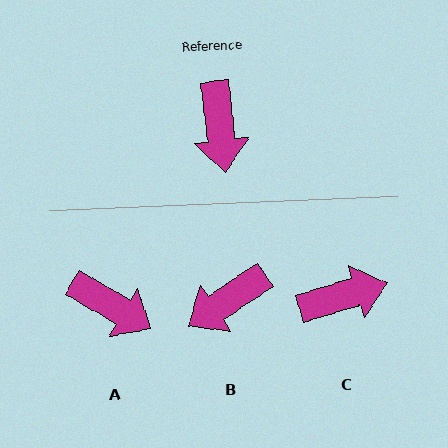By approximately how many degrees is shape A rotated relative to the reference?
Approximately 52 degrees counter-clockwise.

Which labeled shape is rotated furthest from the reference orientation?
C, about 100 degrees away.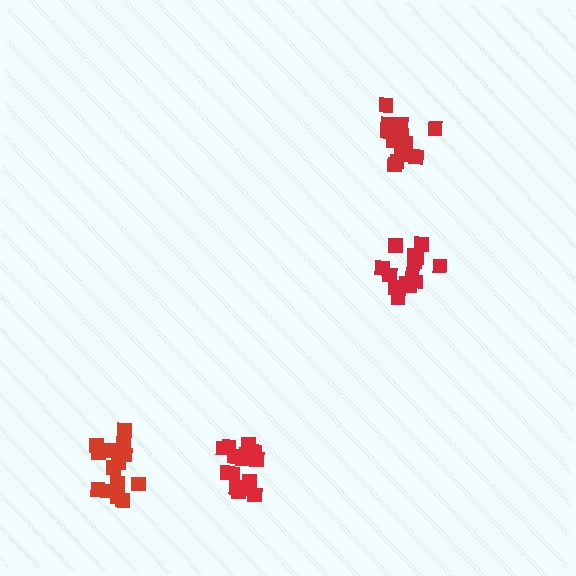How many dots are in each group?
Group 1: 15 dots, Group 2: 17 dots, Group 3: 15 dots, Group 4: 15 dots (62 total).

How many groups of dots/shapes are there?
There are 4 groups.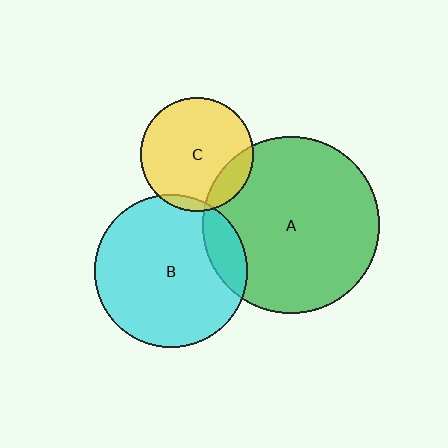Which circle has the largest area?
Circle A (green).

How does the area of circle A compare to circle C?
Approximately 2.4 times.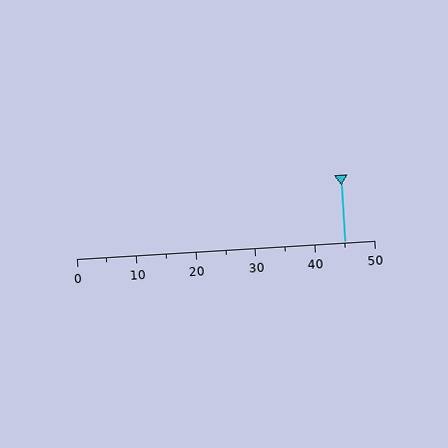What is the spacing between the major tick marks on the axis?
The major ticks are spaced 10 apart.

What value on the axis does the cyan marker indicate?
The marker indicates approximately 45.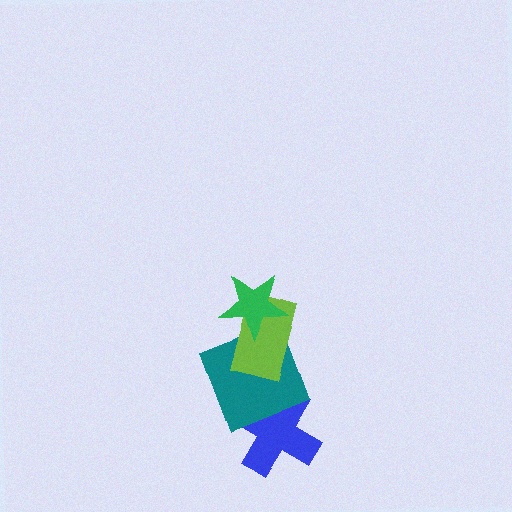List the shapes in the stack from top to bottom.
From top to bottom: the green star, the lime rectangle, the teal square, the blue cross.